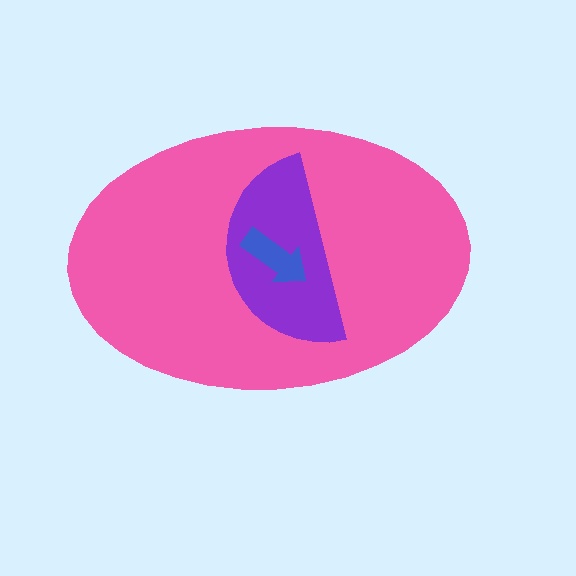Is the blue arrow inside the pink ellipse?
Yes.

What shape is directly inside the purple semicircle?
The blue arrow.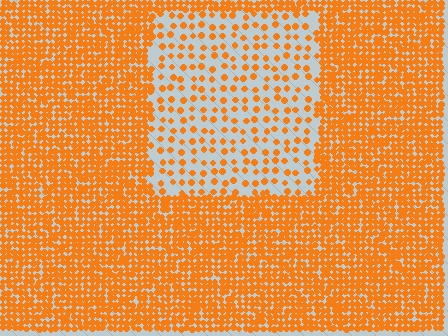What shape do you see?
I see a rectangle.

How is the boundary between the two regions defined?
The boundary is defined by a change in element density (approximately 3.1x ratio). All elements are the same color, size, and shape.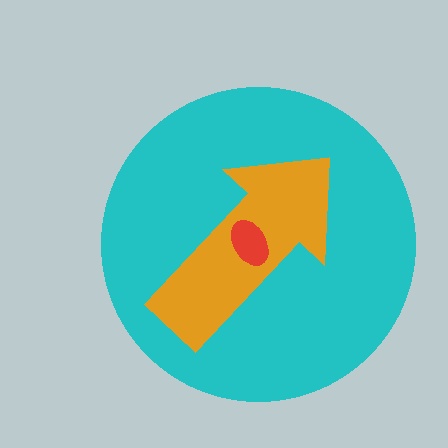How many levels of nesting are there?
3.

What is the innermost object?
The red ellipse.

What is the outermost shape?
The cyan circle.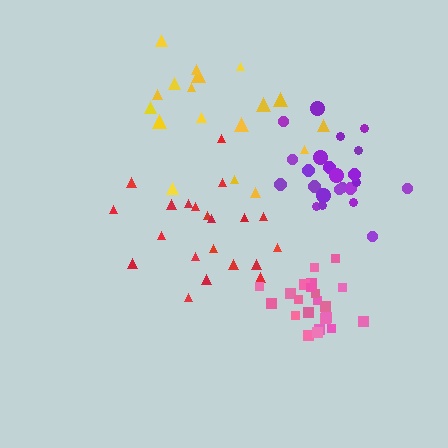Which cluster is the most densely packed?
Pink.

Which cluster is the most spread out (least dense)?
Yellow.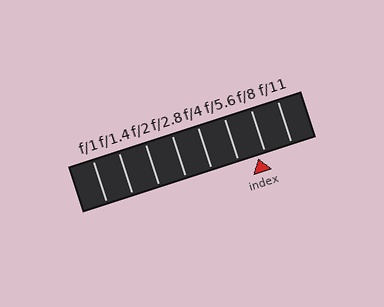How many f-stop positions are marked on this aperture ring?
There are 8 f-stop positions marked.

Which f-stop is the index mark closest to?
The index mark is closest to f/8.